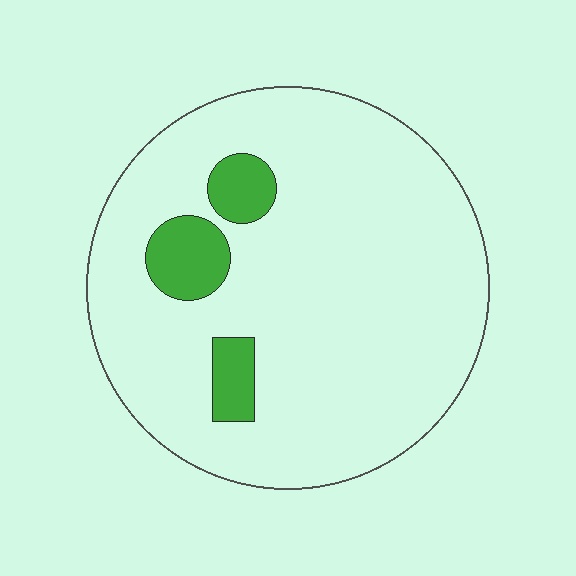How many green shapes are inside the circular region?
3.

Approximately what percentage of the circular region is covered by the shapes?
Approximately 10%.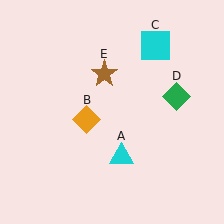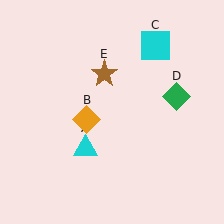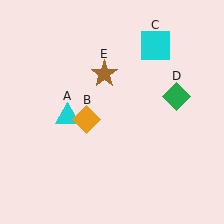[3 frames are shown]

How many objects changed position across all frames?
1 object changed position: cyan triangle (object A).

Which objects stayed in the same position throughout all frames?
Orange diamond (object B) and cyan square (object C) and green diamond (object D) and brown star (object E) remained stationary.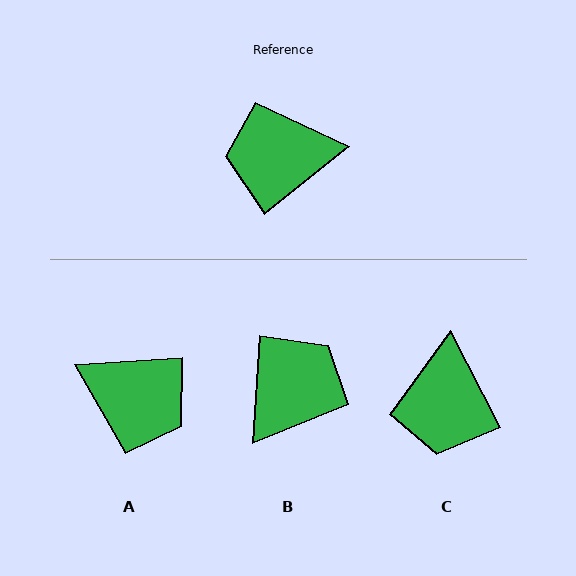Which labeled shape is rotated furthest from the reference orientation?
A, about 145 degrees away.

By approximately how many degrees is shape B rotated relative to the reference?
Approximately 133 degrees clockwise.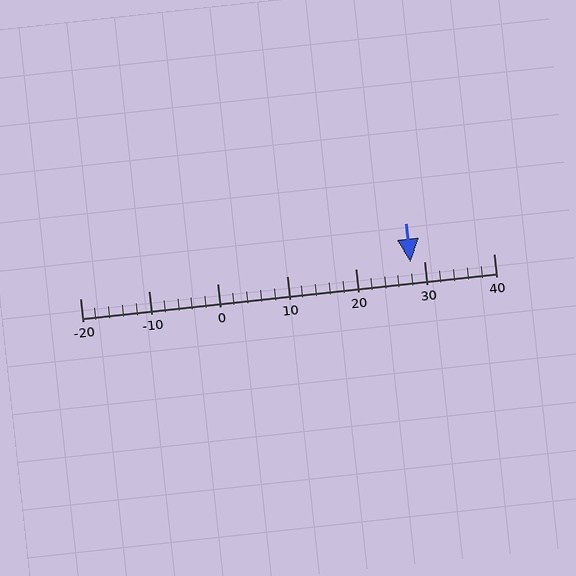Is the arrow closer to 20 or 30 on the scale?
The arrow is closer to 30.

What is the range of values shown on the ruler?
The ruler shows values from -20 to 40.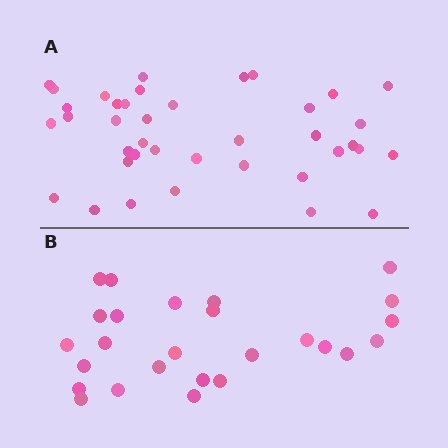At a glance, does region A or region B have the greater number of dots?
Region A (the top region) has more dots.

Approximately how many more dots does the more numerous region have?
Region A has approximately 15 more dots than region B.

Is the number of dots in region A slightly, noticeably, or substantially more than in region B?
Region A has substantially more. The ratio is roughly 1.5 to 1.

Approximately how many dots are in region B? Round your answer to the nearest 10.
About 30 dots. (The exact count is 26, which rounds to 30.)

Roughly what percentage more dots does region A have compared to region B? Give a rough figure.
About 50% more.